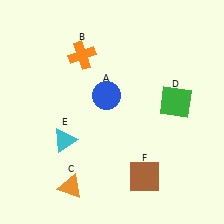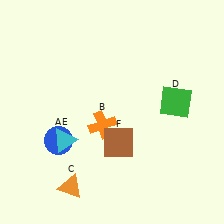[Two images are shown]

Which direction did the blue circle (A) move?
The blue circle (A) moved left.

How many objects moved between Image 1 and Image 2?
3 objects moved between the two images.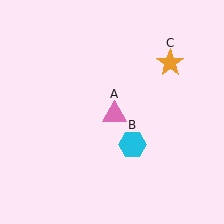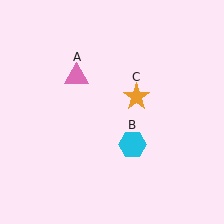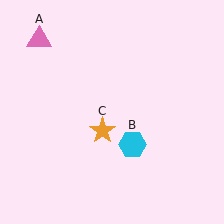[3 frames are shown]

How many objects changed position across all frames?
2 objects changed position: pink triangle (object A), orange star (object C).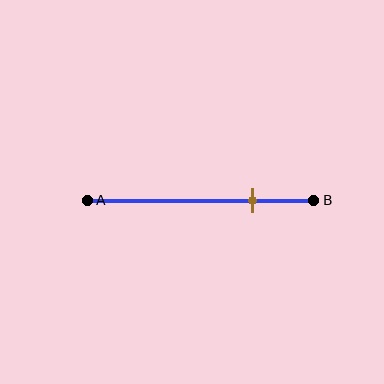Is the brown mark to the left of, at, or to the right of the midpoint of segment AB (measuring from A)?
The brown mark is to the right of the midpoint of segment AB.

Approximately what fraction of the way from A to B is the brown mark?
The brown mark is approximately 75% of the way from A to B.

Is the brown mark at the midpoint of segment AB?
No, the mark is at about 75% from A, not at the 50% midpoint.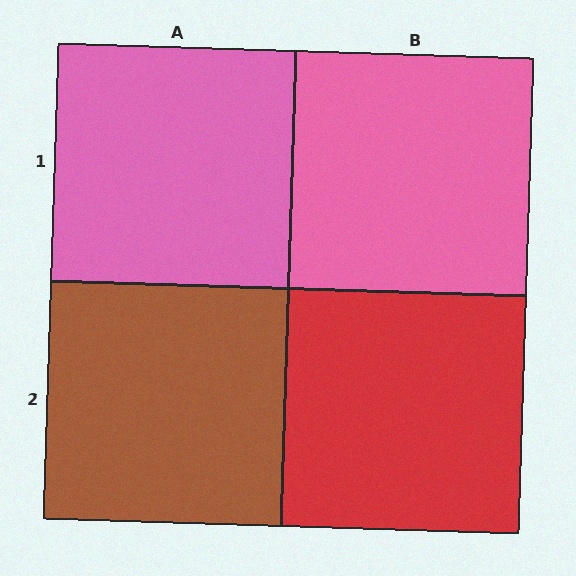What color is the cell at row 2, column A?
Brown.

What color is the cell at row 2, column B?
Red.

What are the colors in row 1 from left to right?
Pink, pink.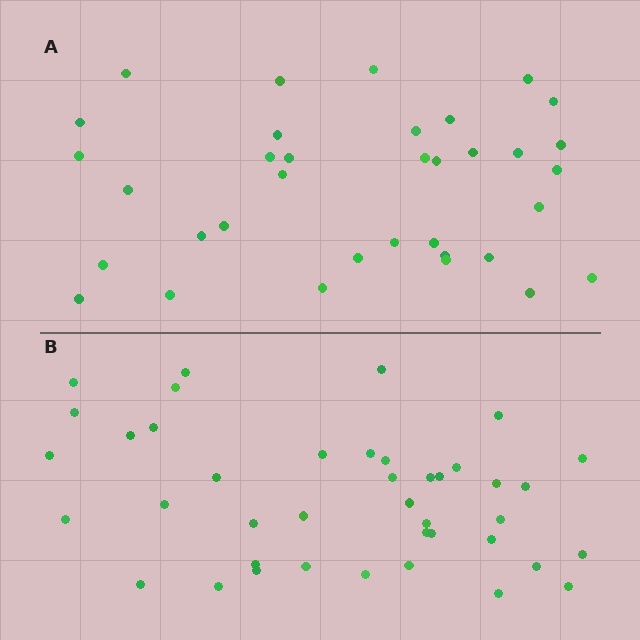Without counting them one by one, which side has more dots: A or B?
Region B (the bottom region) has more dots.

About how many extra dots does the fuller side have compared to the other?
Region B has about 6 more dots than region A.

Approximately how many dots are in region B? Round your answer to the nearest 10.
About 40 dots. (The exact count is 41, which rounds to 40.)